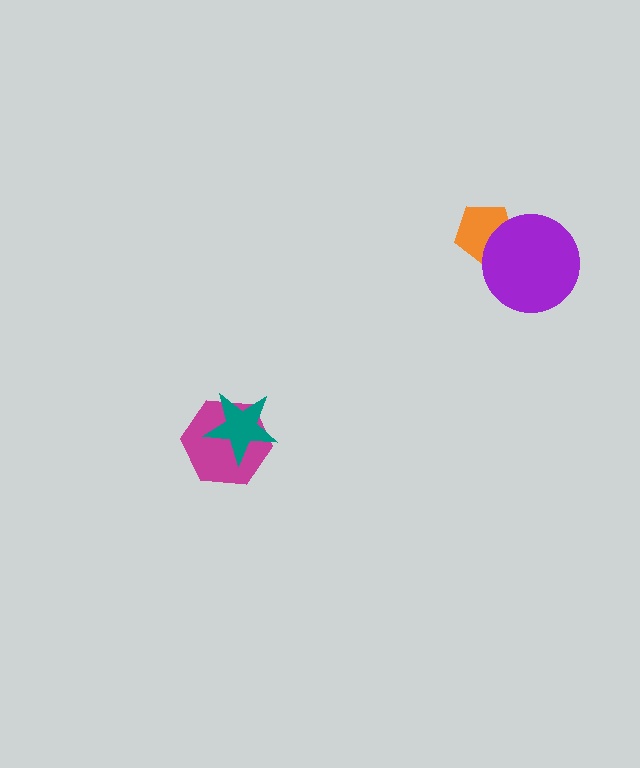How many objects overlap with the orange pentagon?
1 object overlaps with the orange pentagon.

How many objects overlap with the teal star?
1 object overlaps with the teal star.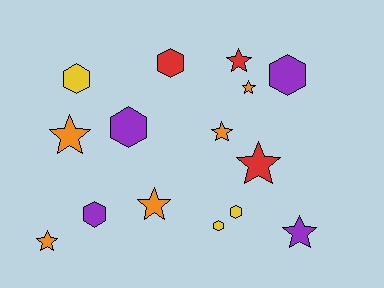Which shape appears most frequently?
Star, with 8 objects.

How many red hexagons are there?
There is 1 red hexagon.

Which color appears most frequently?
Orange, with 5 objects.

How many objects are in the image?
There are 15 objects.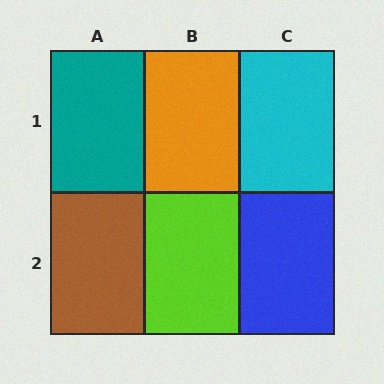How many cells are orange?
1 cell is orange.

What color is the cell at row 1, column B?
Orange.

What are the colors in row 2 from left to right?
Brown, lime, blue.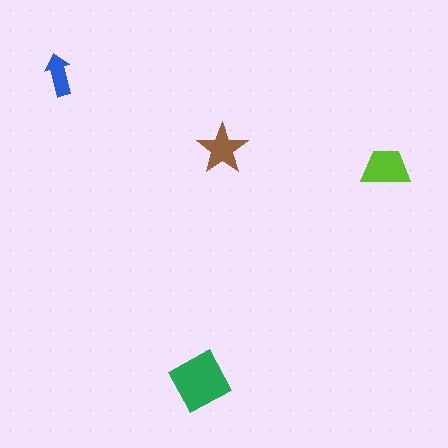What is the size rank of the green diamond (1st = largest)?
1st.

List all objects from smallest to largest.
The blue arrow, the brown star, the lime trapezoid, the green diamond.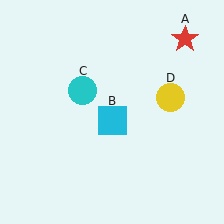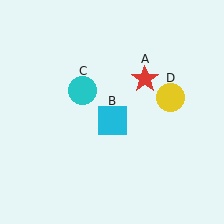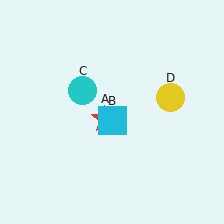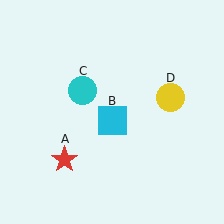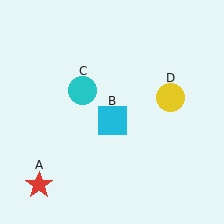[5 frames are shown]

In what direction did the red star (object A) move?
The red star (object A) moved down and to the left.